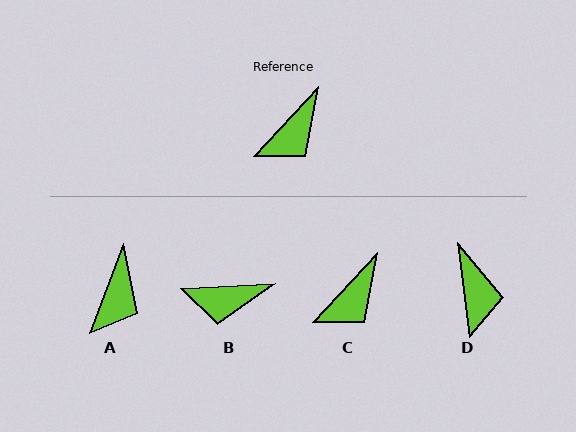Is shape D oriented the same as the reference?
No, it is off by about 50 degrees.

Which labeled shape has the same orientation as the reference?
C.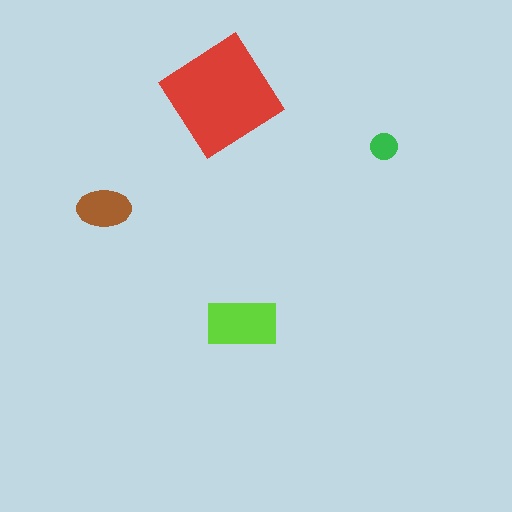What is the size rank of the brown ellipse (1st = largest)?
3rd.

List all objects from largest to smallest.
The red diamond, the lime rectangle, the brown ellipse, the green circle.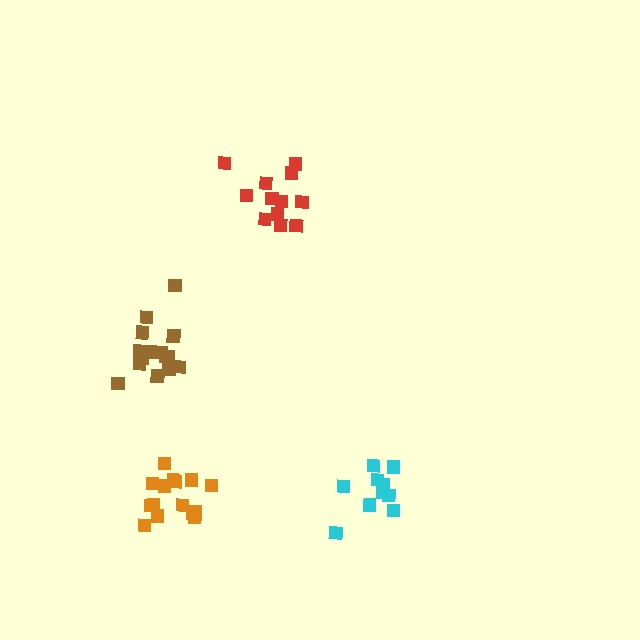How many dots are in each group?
Group 1: 12 dots, Group 2: 16 dots, Group 3: 10 dots, Group 4: 16 dots (54 total).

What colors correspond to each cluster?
The clusters are colored: red, brown, cyan, orange.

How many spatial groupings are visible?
There are 4 spatial groupings.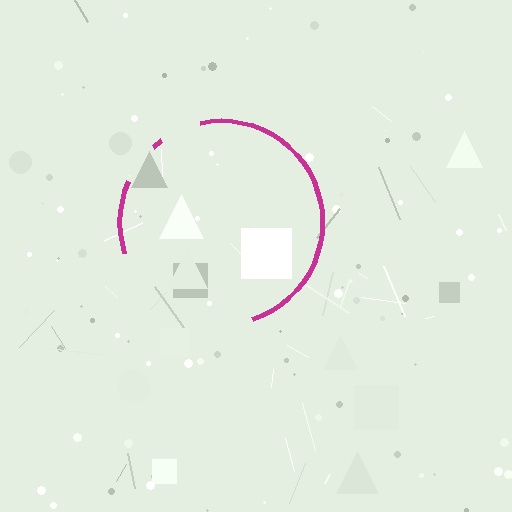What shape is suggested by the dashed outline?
The dashed outline suggests a circle.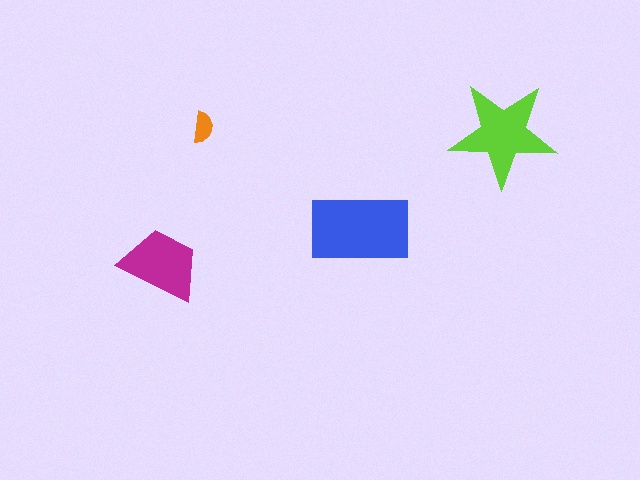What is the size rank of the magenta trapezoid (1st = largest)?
3rd.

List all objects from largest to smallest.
The blue rectangle, the lime star, the magenta trapezoid, the orange semicircle.